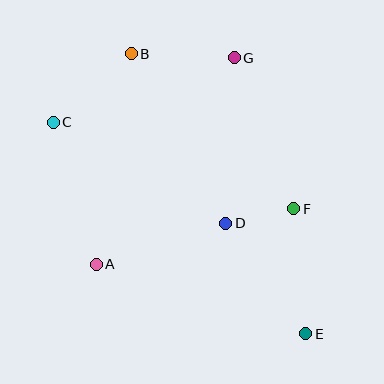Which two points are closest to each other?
Points D and F are closest to each other.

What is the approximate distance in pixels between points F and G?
The distance between F and G is approximately 162 pixels.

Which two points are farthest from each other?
Points B and E are farthest from each other.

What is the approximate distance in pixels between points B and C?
The distance between B and C is approximately 104 pixels.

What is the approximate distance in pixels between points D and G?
The distance between D and G is approximately 166 pixels.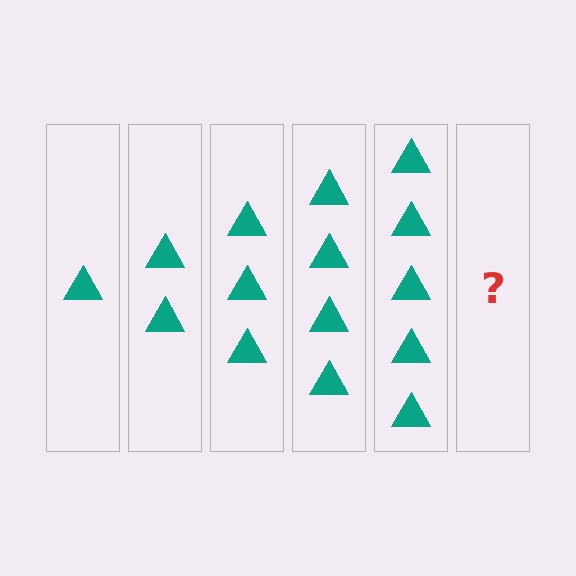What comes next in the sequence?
The next element should be 6 triangles.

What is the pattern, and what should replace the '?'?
The pattern is that each step adds one more triangle. The '?' should be 6 triangles.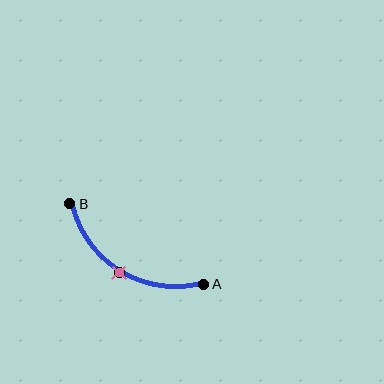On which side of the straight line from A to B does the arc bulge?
The arc bulges below the straight line connecting A and B.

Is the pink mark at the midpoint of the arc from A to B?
Yes. The pink mark lies on the arc at equal arc-length from both A and B — it is the arc midpoint.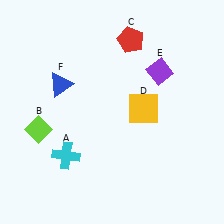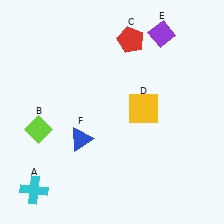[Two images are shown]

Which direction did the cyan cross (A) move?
The cyan cross (A) moved down.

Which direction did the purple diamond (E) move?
The purple diamond (E) moved up.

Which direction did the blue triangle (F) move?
The blue triangle (F) moved down.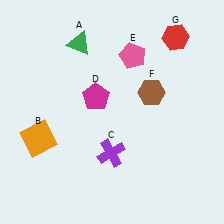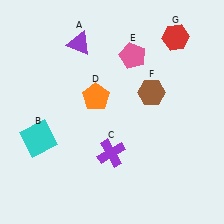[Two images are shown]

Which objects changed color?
A changed from green to purple. B changed from orange to cyan. D changed from magenta to orange.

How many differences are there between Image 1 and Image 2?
There are 3 differences between the two images.